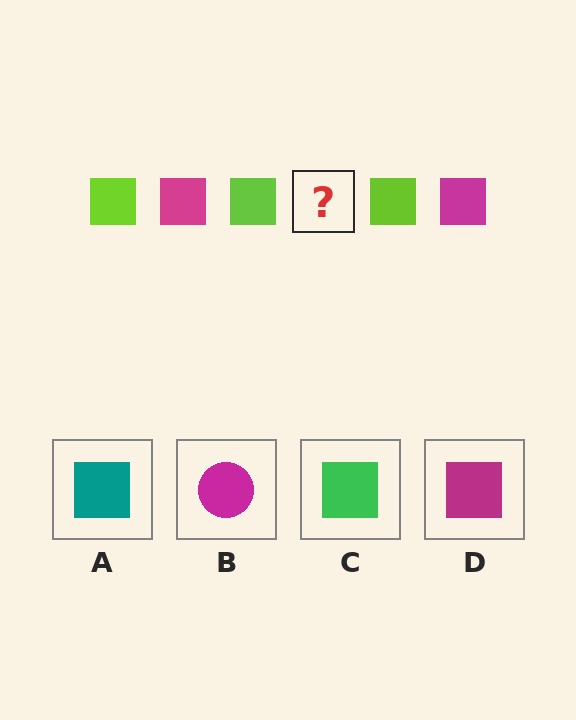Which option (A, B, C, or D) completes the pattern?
D.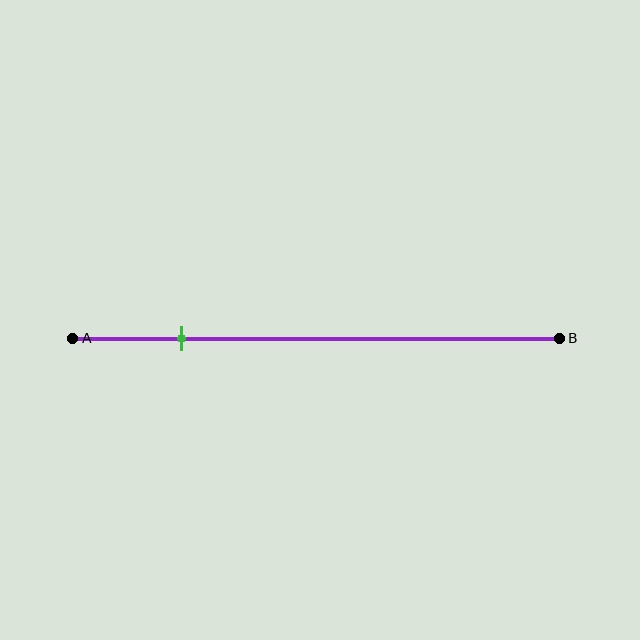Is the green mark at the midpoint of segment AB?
No, the mark is at about 20% from A, not at the 50% midpoint.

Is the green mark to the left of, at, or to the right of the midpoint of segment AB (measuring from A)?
The green mark is to the left of the midpoint of segment AB.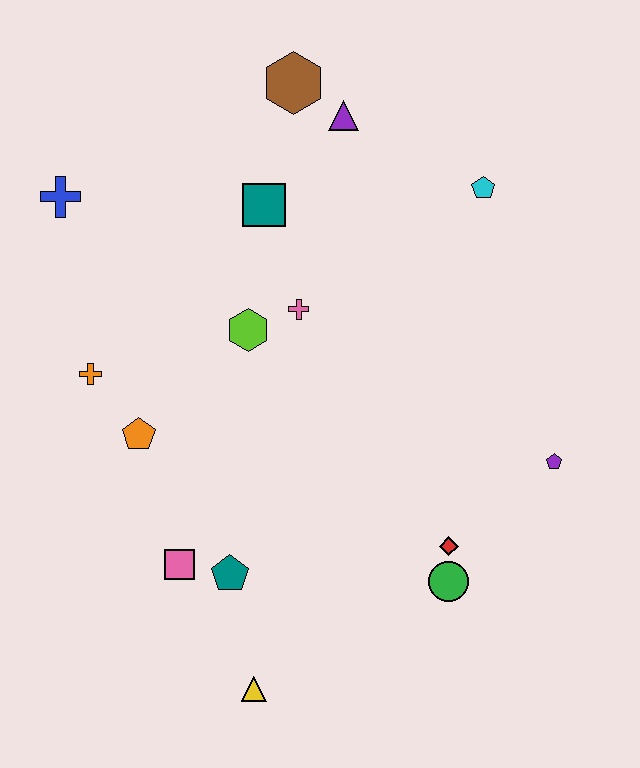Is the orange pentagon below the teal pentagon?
No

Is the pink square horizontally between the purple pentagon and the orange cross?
Yes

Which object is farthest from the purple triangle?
The yellow triangle is farthest from the purple triangle.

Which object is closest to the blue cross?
The orange cross is closest to the blue cross.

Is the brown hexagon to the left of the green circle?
Yes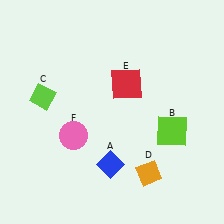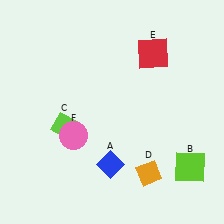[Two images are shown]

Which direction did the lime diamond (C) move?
The lime diamond (C) moved down.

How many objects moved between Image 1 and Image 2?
3 objects moved between the two images.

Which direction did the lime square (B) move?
The lime square (B) moved down.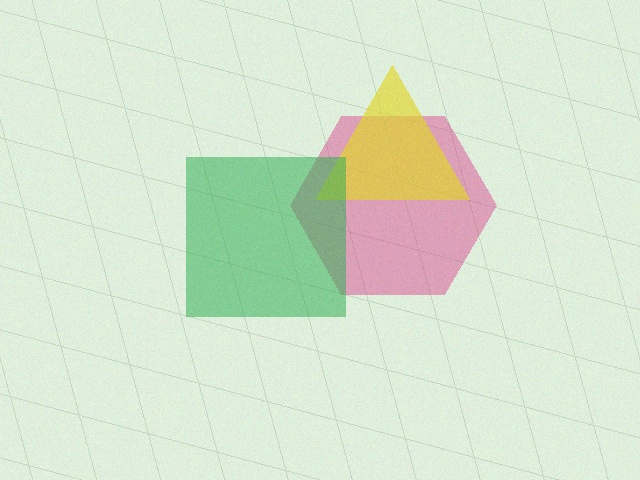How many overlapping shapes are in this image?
There are 3 overlapping shapes in the image.